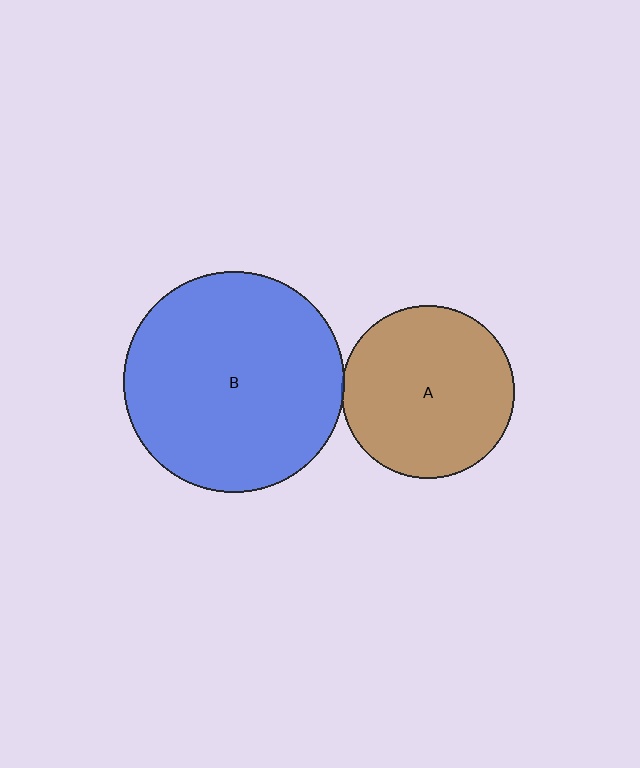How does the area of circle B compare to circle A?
Approximately 1.6 times.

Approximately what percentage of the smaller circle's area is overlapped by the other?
Approximately 5%.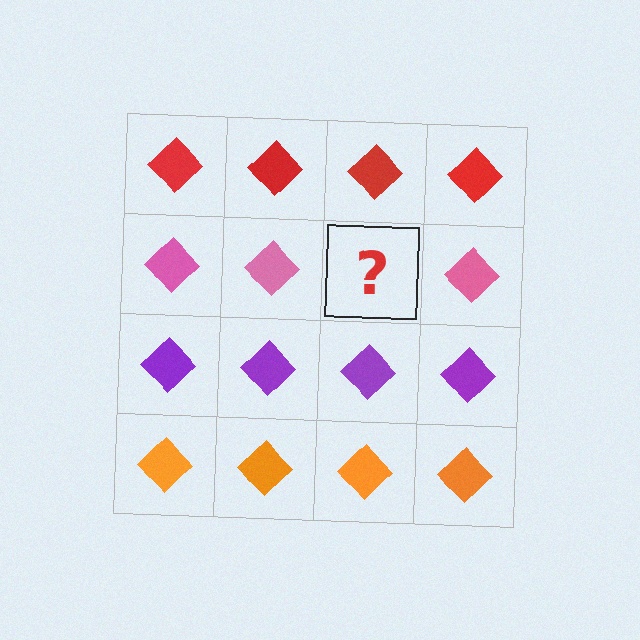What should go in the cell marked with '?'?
The missing cell should contain a pink diamond.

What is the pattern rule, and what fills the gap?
The rule is that each row has a consistent color. The gap should be filled with a pink diamond.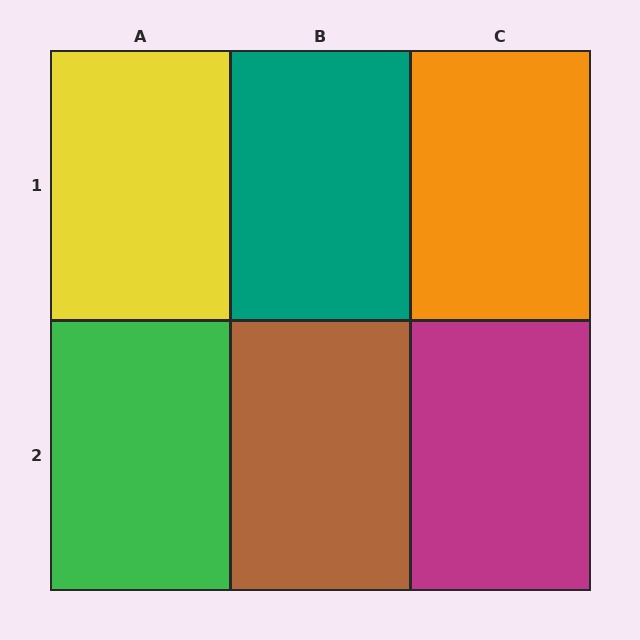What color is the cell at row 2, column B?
Brown.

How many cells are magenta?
1 cell is magenta.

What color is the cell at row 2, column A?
Green.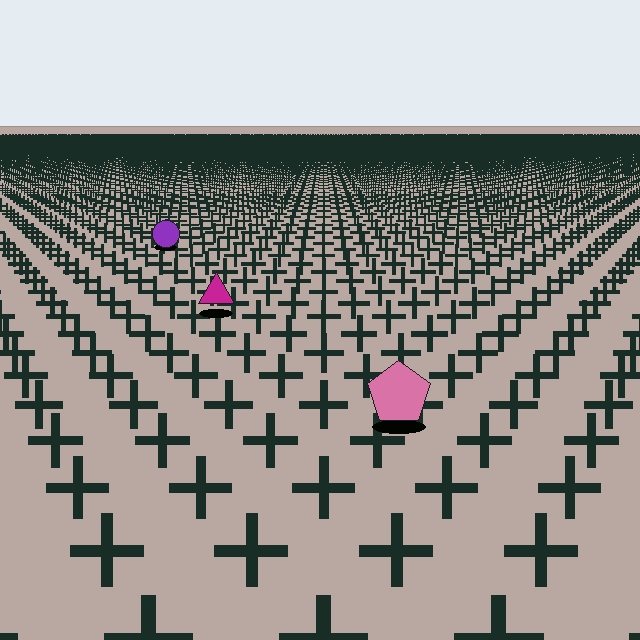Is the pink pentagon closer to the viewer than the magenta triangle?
Yes. The pink pentagon is closer — you can tell from the texture gradient: the ground texture is coarser near it.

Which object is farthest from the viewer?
The purple circle is farthest from the viewer. It appears smaller and the ground texture around it is denser.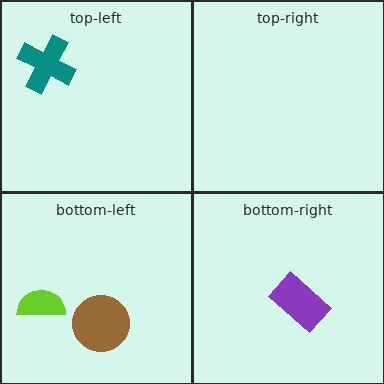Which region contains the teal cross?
The top-left region.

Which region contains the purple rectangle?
The bottom-right region.